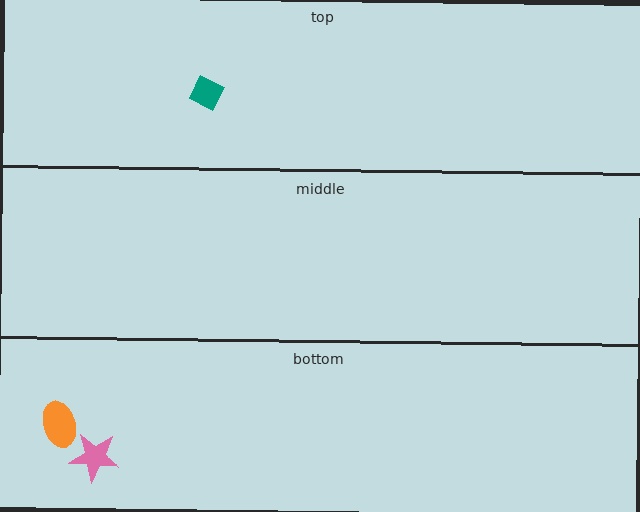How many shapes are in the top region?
1.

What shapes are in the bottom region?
The orange ellipse, the pink star.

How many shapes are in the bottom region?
2.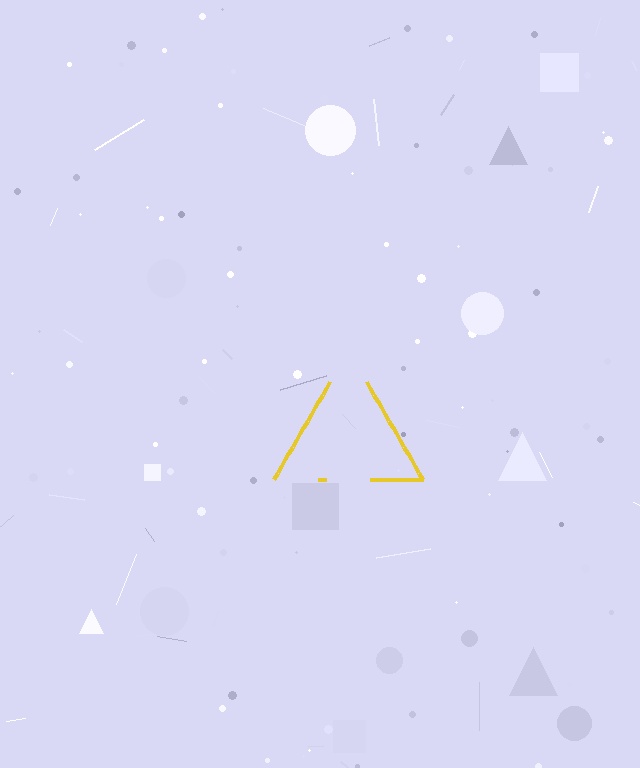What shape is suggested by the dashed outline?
The dashed outline suggests a triangle.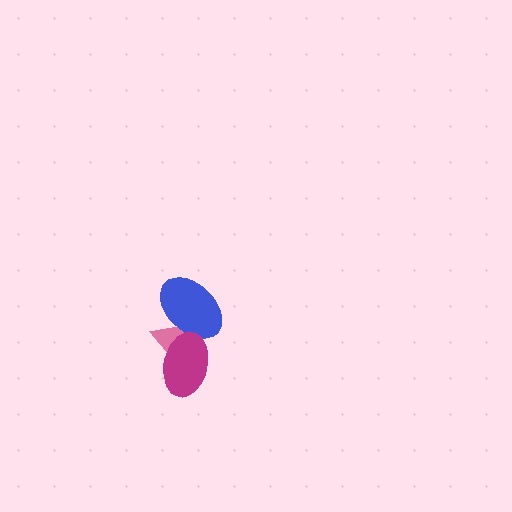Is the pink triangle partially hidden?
Yes, it is partially covered by another shape.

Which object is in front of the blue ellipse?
The magenta ellipse is in front of the blue ellipse.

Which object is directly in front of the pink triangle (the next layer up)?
The blue ellipse is directly in front of the pink triangle.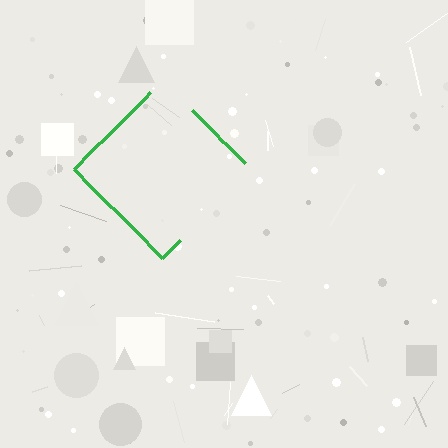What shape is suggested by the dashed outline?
The dashed outline suggests a diamond.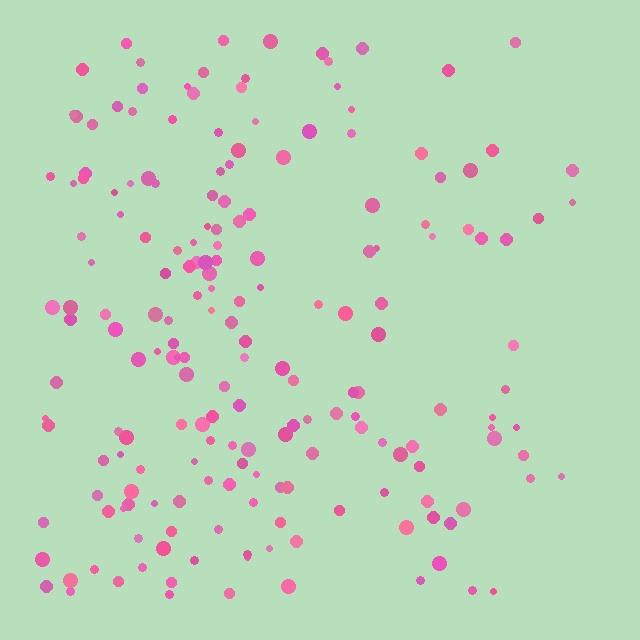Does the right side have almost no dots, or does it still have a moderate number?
Still a moderate number, just noticeably fewer than the left.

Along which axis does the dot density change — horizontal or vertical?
Horizontal.